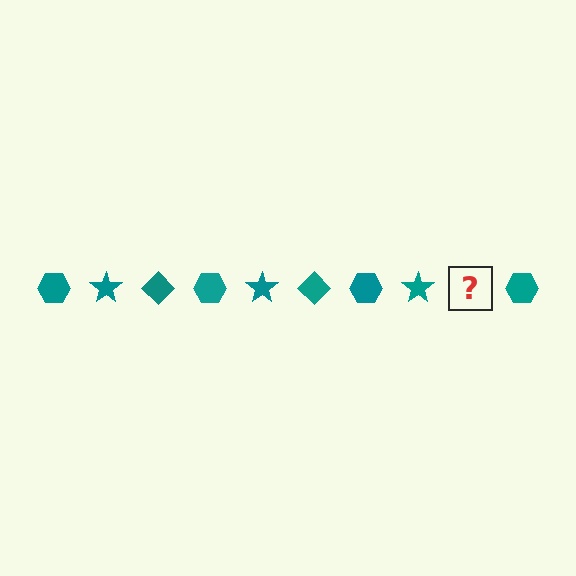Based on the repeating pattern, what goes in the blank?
The blank should be a teal diamond.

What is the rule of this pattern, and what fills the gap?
The rule is that the pattern cycles through hexagon, star, diamond shapes in teal. The gap should be filled with a teal diamond.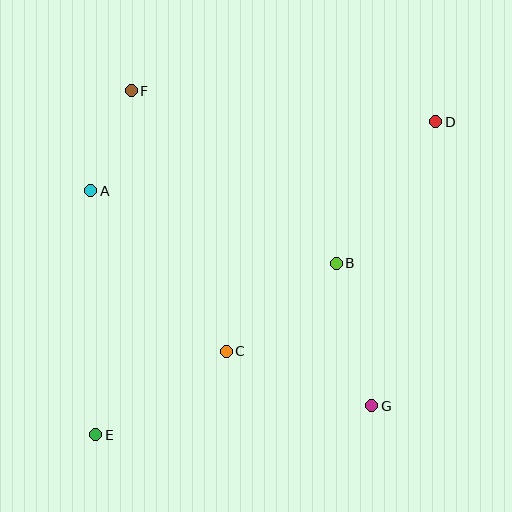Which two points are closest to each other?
Points A and F are closest to each other.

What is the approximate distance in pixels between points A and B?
The distance between A and B is approximately 256 pixels.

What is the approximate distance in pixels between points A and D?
The distance between A and D is approximately 352 pixels.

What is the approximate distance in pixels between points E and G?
The distance between E and G is approximately 277 pixels.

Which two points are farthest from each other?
Points D and E are farthest from each other.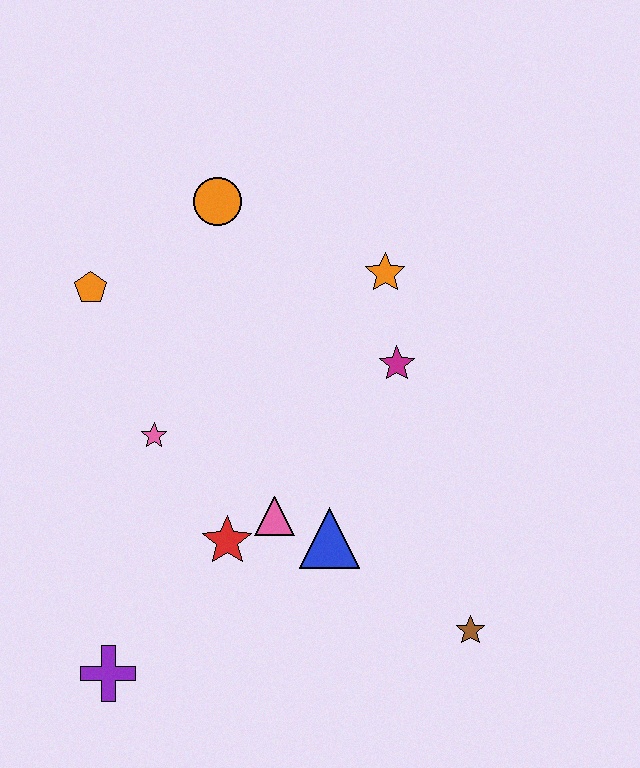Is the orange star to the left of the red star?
No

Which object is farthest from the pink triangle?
The orange circle is farthest from the pink triangle.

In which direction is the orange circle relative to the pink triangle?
The orange circle is above the pink triangle.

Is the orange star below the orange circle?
Yes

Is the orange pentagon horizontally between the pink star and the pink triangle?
No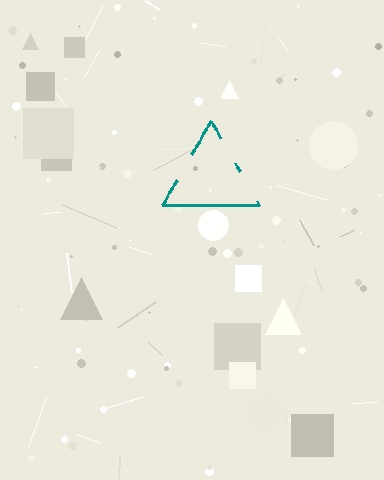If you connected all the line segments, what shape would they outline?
They would outline a triangle.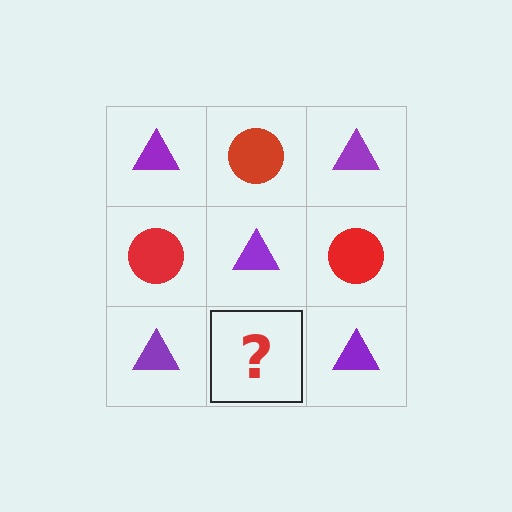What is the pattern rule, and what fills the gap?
The rule is that it alternates purple triangle and red circle in a checkerboard pattern. The gap should be filled with a red circle.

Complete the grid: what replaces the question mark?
The question mark should be replaced with a red circle.